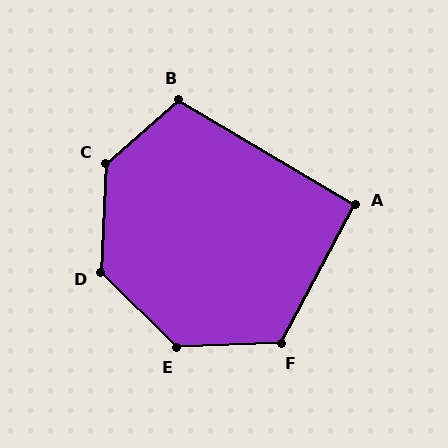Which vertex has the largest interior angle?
C, at approximately 134 degrees.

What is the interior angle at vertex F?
Approximately 120 degrees (obtuse).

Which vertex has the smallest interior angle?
A, at approximately 93 degrees.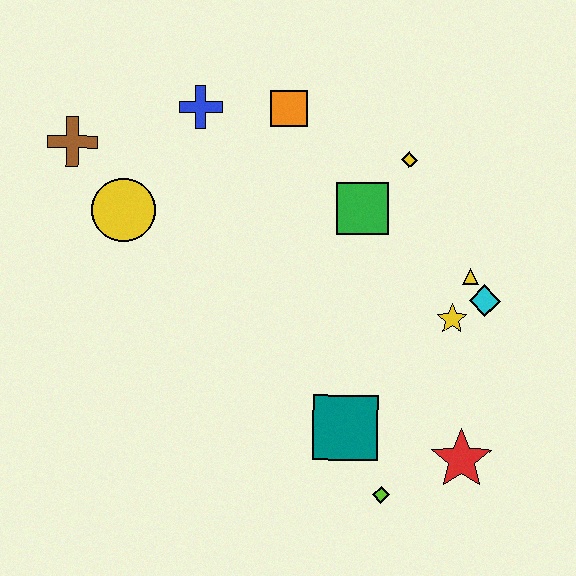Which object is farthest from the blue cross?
The red star is farthest from the blue cross.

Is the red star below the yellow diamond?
Yes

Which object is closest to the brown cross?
The yellow circle is closest to the brown cross.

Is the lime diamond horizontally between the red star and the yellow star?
No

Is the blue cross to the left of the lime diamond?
Yes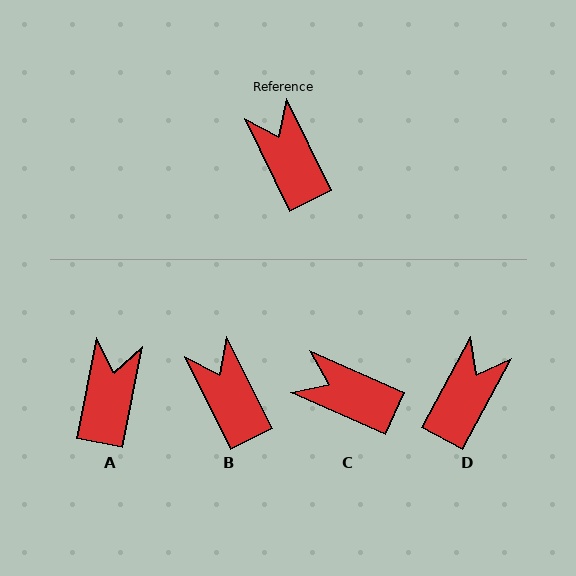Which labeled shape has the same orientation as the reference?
B.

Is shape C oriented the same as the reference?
No, it is off by about 40 degrees.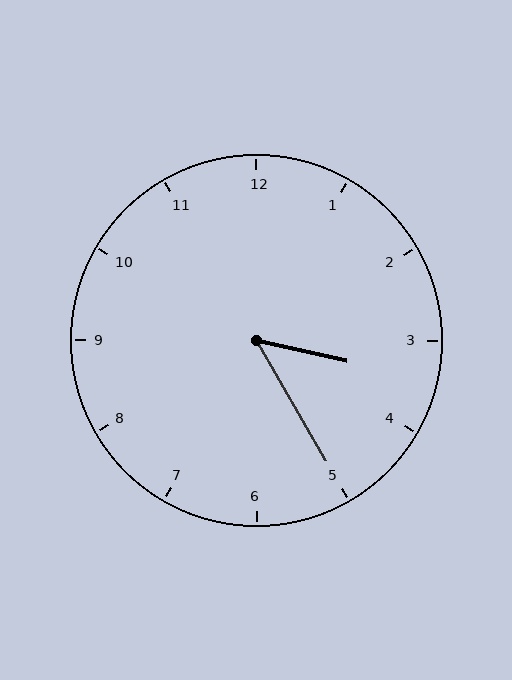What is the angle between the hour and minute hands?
Approximately 48 degrees.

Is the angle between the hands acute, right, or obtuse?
It is acute.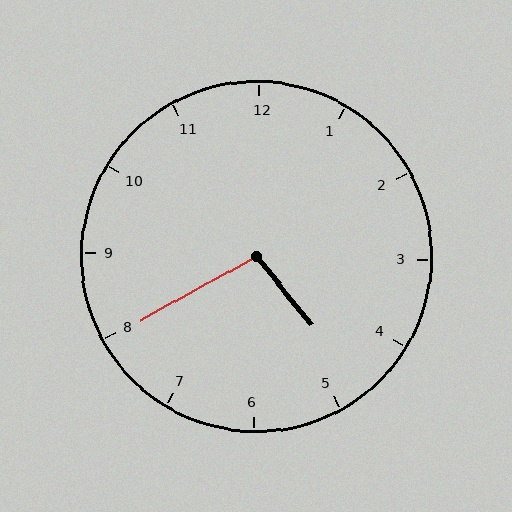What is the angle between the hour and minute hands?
Approximately 100 degrees.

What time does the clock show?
4:40.